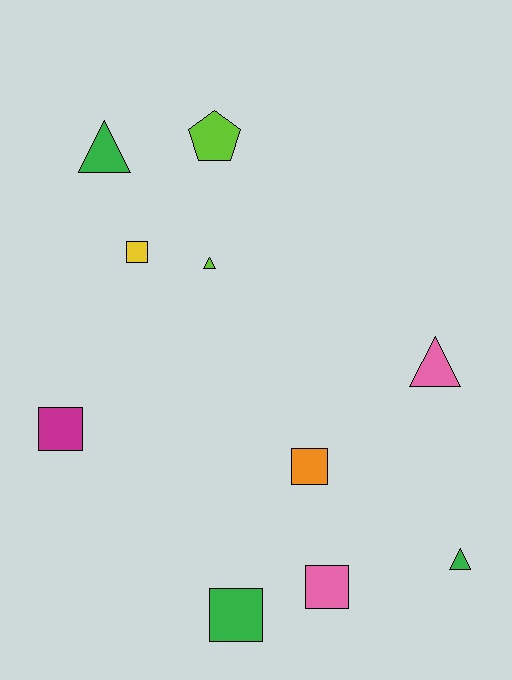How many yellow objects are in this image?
There is 1 yellow object.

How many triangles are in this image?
There are 4 triangles.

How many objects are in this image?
There are 10 objects.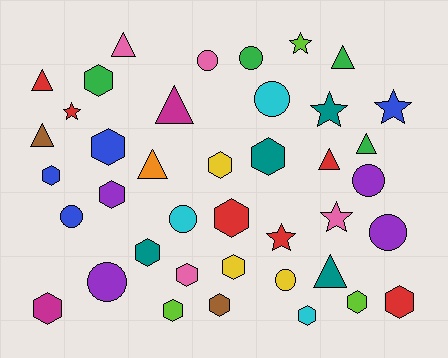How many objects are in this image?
There are 40 objects.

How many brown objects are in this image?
There are 2 brown objects.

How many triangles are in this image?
There are 9 triangles.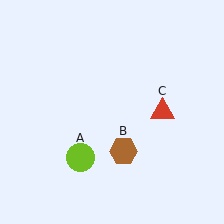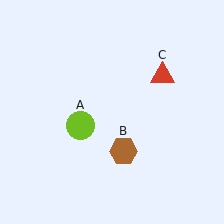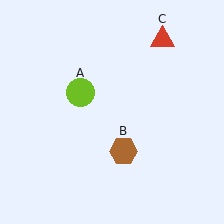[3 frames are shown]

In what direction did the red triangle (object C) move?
The red triangle (object C) moved up.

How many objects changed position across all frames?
2 objects changed position: lime circle (object A), red triangle (object C).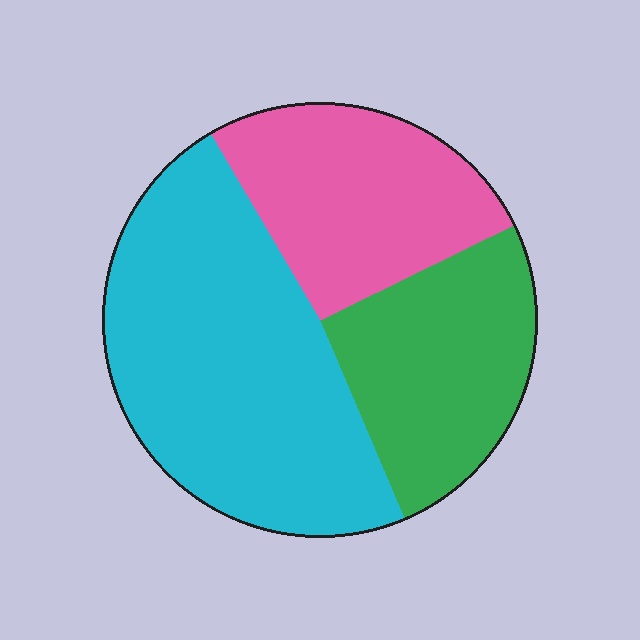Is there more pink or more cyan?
Cyan.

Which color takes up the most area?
Cyan, at roughly 50%.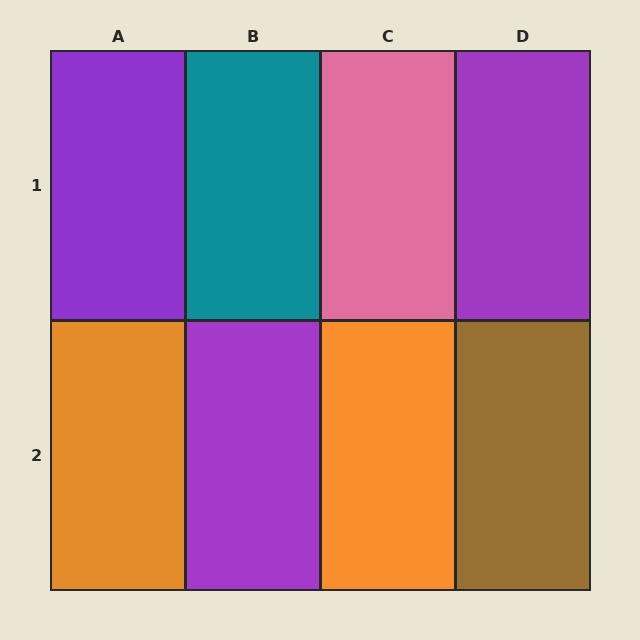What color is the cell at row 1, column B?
Teal.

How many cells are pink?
1 cell is pink.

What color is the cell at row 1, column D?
Purple.